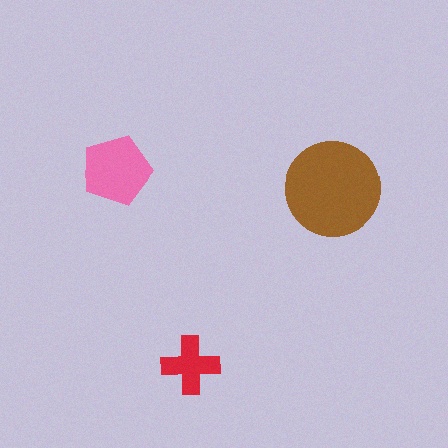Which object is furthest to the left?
The pink pentagon is leftmost.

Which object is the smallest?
The red cross.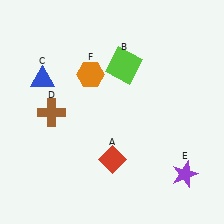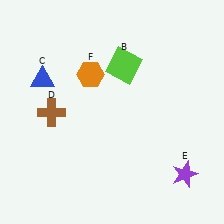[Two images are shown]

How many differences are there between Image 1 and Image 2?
There is 1 difference between the two images.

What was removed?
The red diamond (A) was removed in Image 2.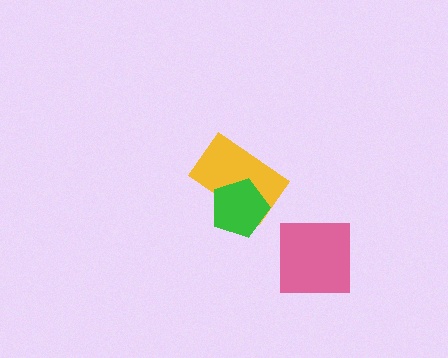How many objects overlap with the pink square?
0 objects overlap with the pink square.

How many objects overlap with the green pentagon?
1 object overlaps with the green pentagon.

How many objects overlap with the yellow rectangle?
1 object overlaps with the yellow rectangle.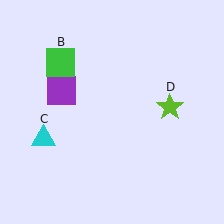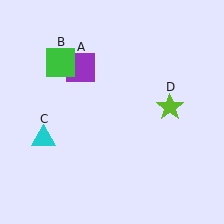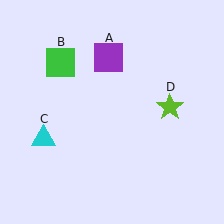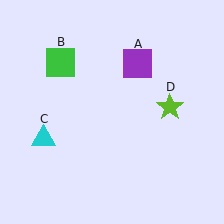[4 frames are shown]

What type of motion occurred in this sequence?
The purple square (object A) rotated clockwise around the center of the scene.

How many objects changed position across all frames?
1 object changed position: purple square (object A).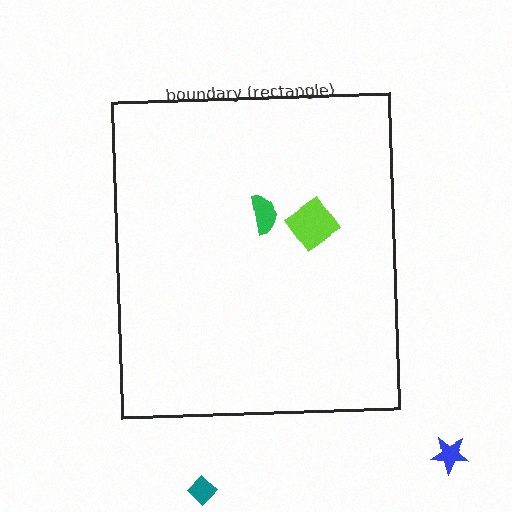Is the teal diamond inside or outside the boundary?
Outside.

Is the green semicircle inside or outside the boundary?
Inside.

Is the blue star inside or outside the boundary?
Outside.